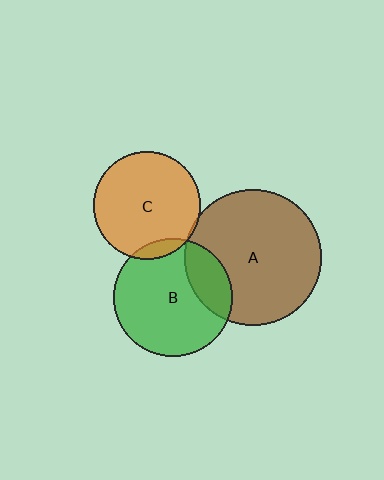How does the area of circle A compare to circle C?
Approximately 1.6 times.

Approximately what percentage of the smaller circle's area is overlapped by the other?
Approximately 5%.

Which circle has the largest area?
Circle A (brown).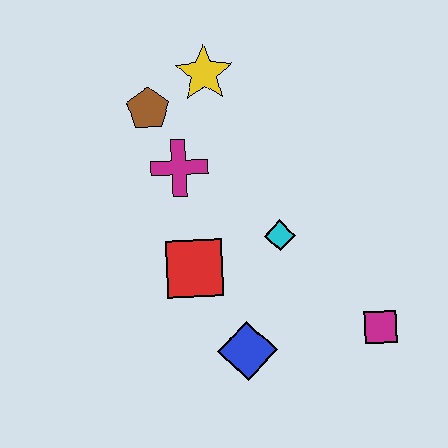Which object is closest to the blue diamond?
The red square is closest to the blue diamond.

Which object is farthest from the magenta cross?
The magenta square is farthest from the magenta cross.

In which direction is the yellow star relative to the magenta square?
The yellow star is above the magenta square.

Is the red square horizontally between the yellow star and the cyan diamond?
No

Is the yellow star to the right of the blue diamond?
No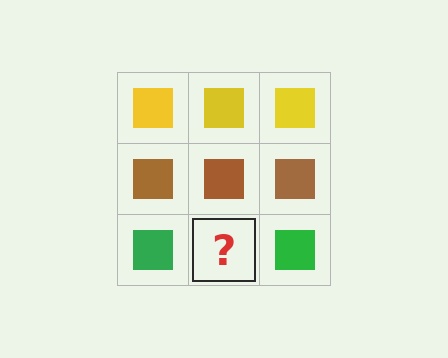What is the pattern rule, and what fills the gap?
The rule is that each row has a consistent color. The gap should be filled with a green square.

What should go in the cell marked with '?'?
The missing cell should contain a green square.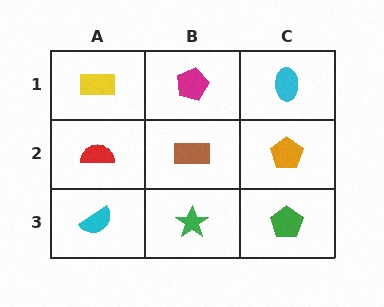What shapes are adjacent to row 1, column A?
A red semicircle (row 2, column A), a magenta pentagon (row 1, column B).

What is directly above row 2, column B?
A magenta pentagon.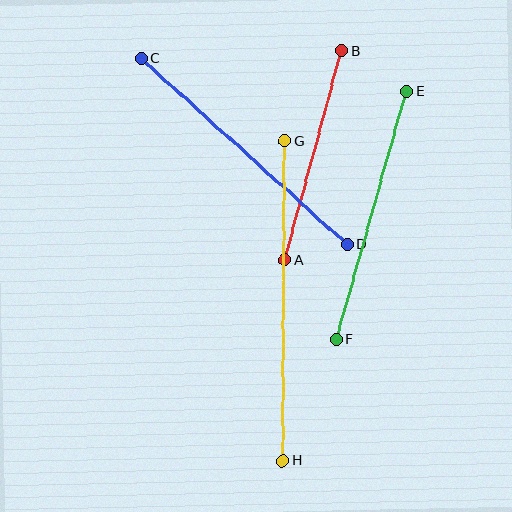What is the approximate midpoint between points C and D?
The midpoint is at approximately (244, 152) pixels.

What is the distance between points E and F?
The distance is approximately 258 pixels.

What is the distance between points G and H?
The distance is approximately 319 pixels.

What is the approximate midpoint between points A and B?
The midpoint is at approximately (313, 156) pixels.